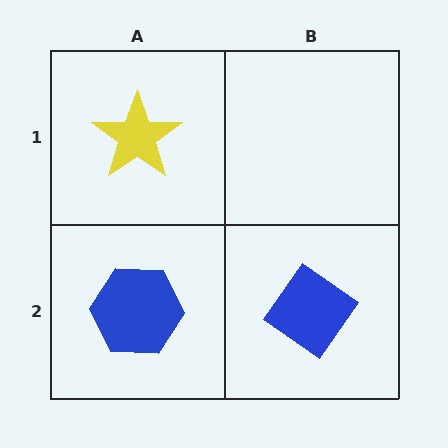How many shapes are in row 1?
1 shape.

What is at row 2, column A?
A blue hexagon.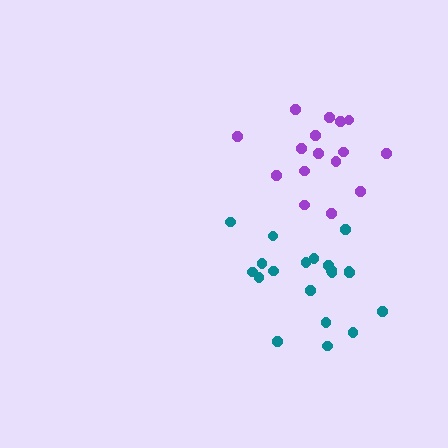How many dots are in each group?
Group 1: 20 dots, Group 2: 16 dots (36 total).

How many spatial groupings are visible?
There are 2 spatial groupings.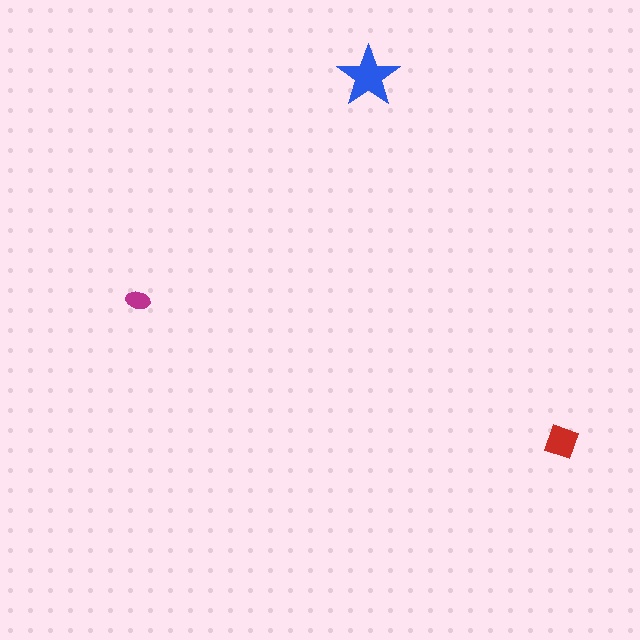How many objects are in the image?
There are 3 objects in the image.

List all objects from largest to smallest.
The blue star, the red square, the magenta ellipse.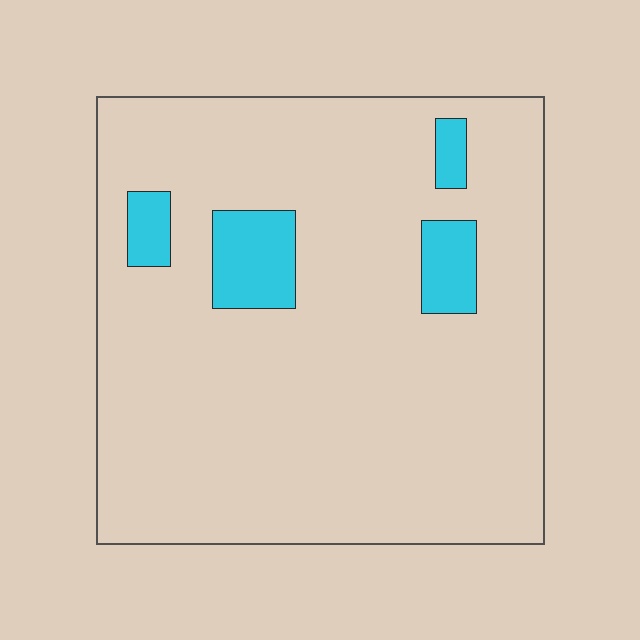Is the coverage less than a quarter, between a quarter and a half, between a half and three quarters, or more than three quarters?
Less than a quarter.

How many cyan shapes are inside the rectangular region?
4.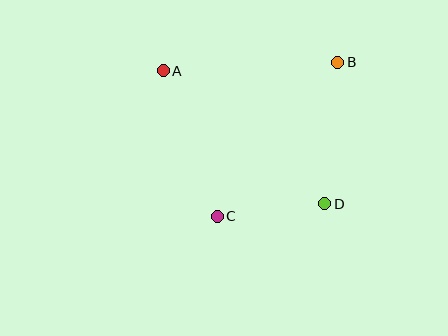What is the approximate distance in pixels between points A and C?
The distance between A and C is approximately 155 pixels.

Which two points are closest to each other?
Points C and D are closest to each other.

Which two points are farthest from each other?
Points A and D are farthest from each other.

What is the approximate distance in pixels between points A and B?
The distance between A and B is approximately 175 pixels.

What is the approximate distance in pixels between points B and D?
The distance between B and D is approximately 142 pixels.